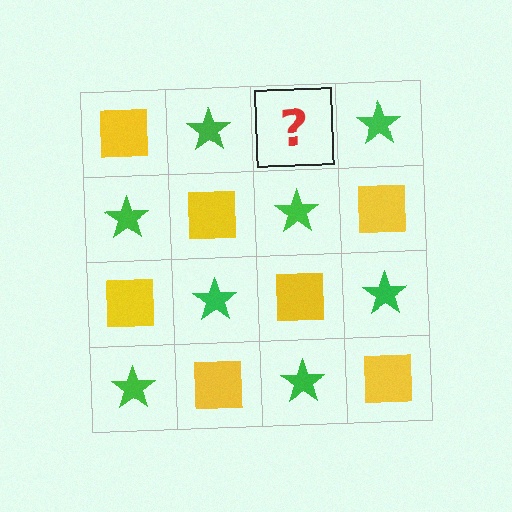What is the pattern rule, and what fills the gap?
The rule is that it alternates yellow square and green star in a checkerboard pattern. The gap should be filled with a yellow square.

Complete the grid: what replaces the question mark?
The question mark should be replaced with a yellow square.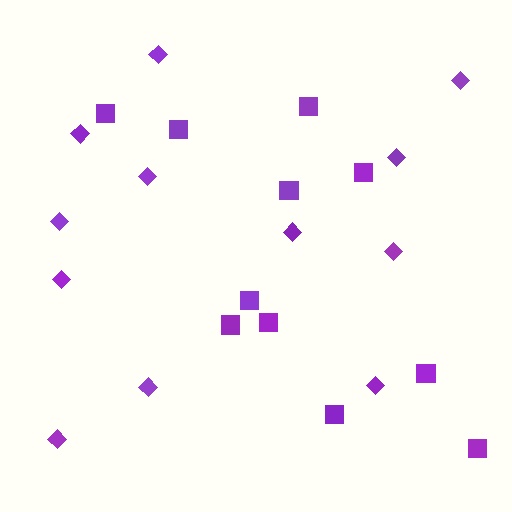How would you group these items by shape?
There are 2 groups: one group of squares (11) and one group of diamonds (12).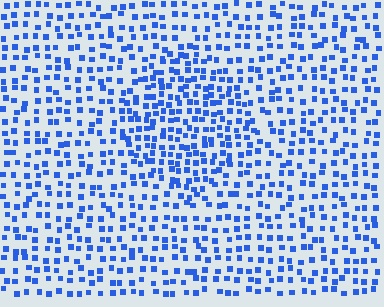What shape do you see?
I see a diamond.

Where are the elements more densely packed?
The elements are more densely packed inside the diamond boundary.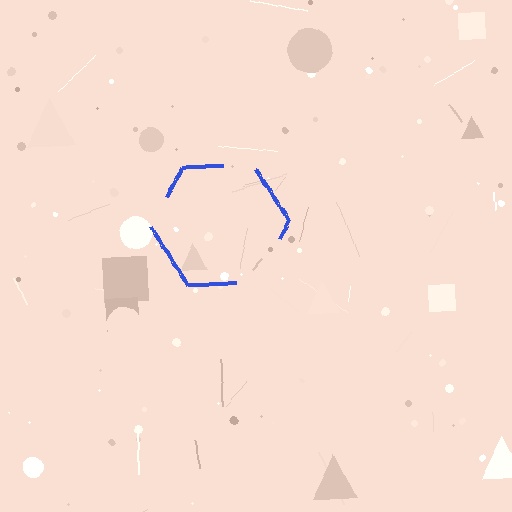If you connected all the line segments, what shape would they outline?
They would outline a hexagon.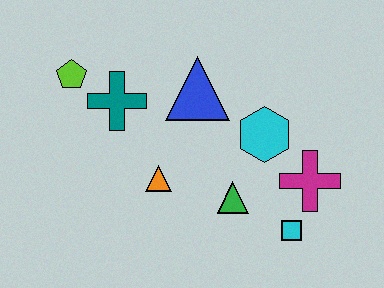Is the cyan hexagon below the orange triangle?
No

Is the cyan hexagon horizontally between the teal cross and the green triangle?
No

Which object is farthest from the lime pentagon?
The cyan square is farthest from the lime pentagon.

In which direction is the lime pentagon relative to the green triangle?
The lime pentagon is to the left of the green triangle.